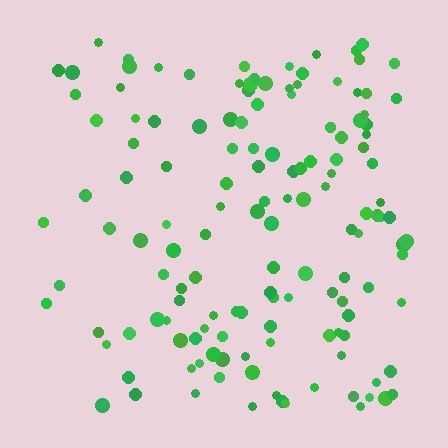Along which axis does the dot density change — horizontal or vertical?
Horizontal.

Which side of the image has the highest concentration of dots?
The right.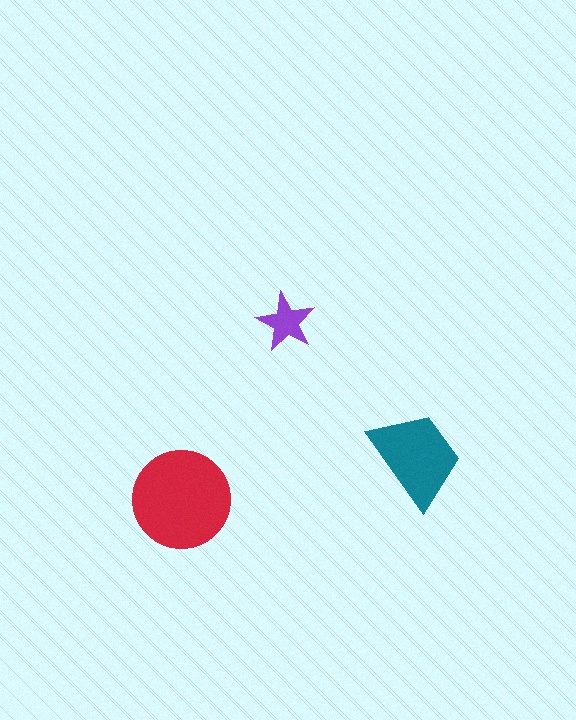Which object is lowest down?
The red circle is bottommost.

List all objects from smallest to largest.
The purple star, the teal trapezoid, the red circle.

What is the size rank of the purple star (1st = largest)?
3rd.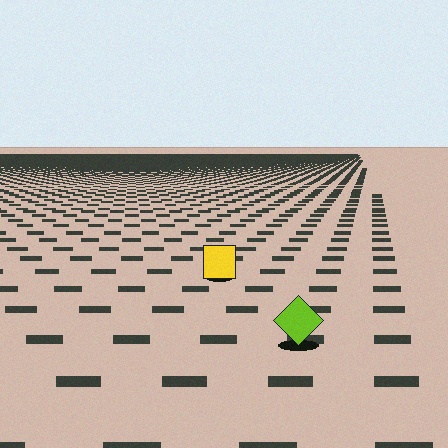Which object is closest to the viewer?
The lime diamond is closest. The texture marks near it are larger and more spread out.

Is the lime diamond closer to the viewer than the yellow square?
Yes. The lime diamond is closer — you can tell from the texture gradient: the ground texture is coarser near it.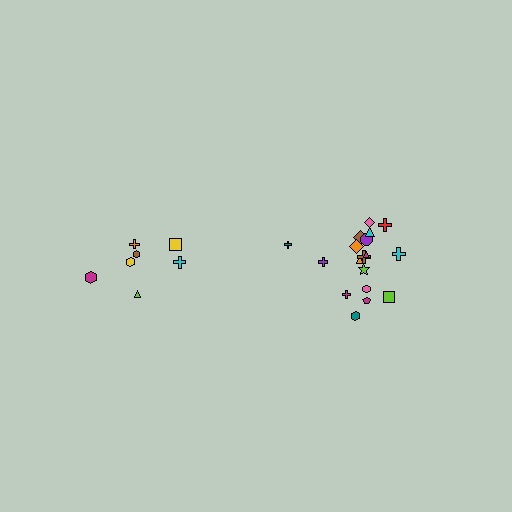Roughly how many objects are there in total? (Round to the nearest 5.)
Roughly 25 objects in total.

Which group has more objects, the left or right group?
The right group.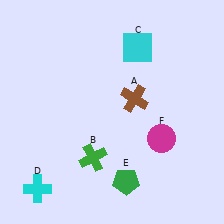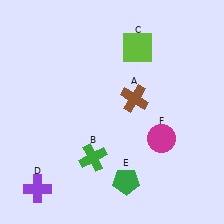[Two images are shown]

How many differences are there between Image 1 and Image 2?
There are 2 differences between the two images.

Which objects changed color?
C changed from cyan to lime. D changed from cyan to purple.